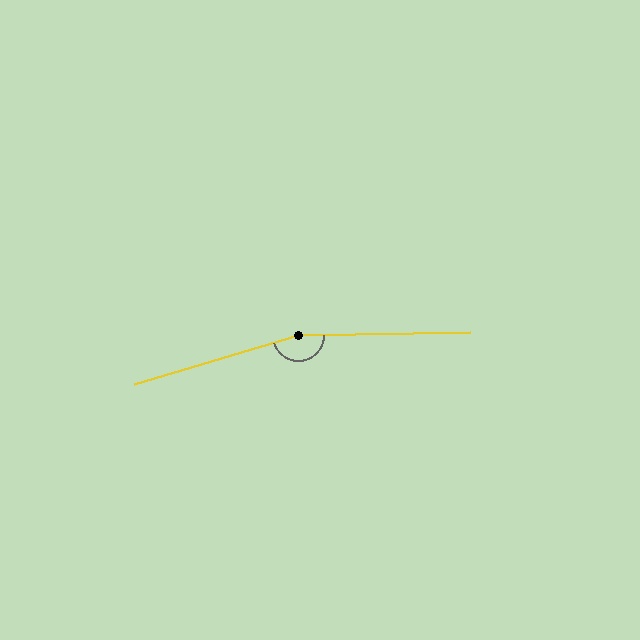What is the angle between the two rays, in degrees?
Approximately 164 degrees.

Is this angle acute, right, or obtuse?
It is obtuse.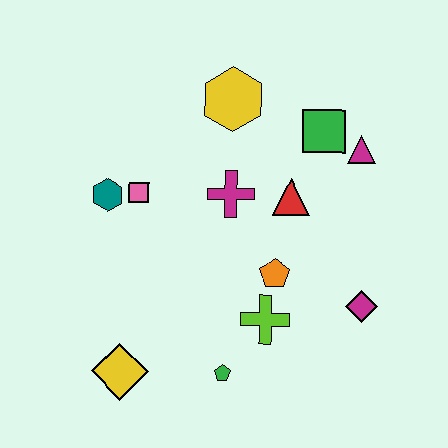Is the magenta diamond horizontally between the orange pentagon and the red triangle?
No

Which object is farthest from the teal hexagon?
The magenta diamond is farthest from the teal hexagon.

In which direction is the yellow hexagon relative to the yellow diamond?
The yellow hexagon is above the yellow diamond.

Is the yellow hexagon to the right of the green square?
No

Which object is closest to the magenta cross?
The red triangle is closest to the magenta cross.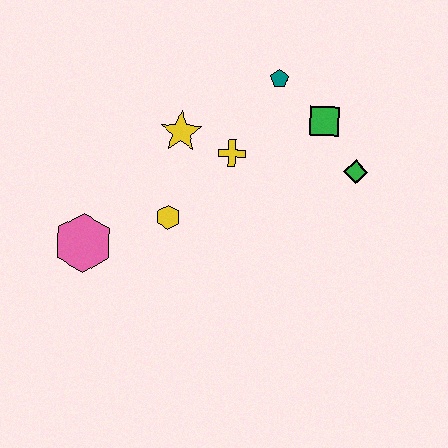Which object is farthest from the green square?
The pink hexagon is farthest from the green square.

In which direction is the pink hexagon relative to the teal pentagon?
The pink hexagon is to the left of the teal pentagon.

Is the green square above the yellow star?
Yes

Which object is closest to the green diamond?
The green square is closest to the green diamond.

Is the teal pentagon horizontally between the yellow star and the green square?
Yes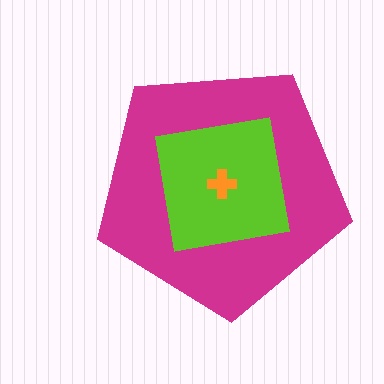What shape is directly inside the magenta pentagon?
The lime square.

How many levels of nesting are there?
3.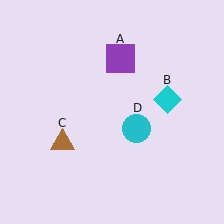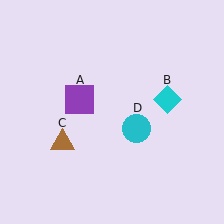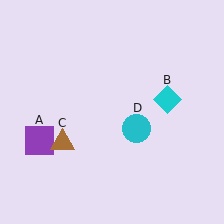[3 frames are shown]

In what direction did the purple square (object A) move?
The purple square (object A) moved down and to the left.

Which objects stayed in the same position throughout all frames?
Cyan diamond (object B) and brown triangle (object C) and cyan circle (object D) remained stationary.